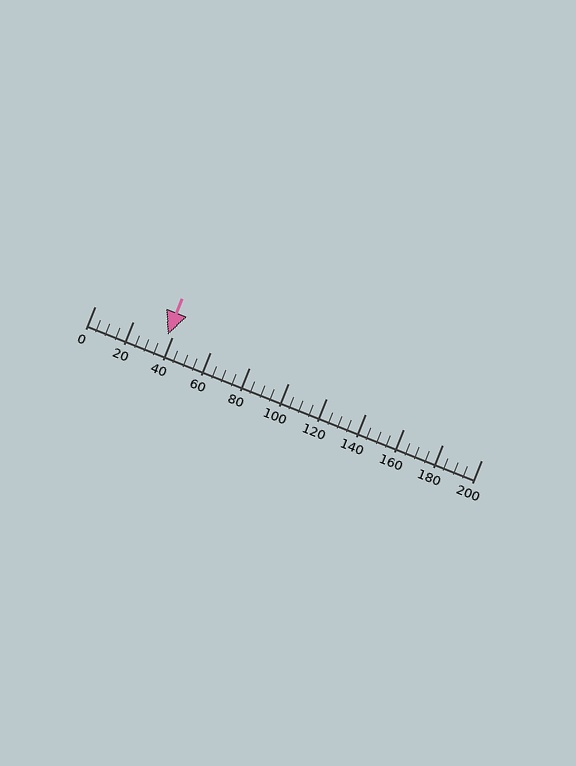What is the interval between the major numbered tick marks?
The major tick marks are spaced 20 units apart.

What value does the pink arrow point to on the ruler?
The pink arrow points to approximately 38.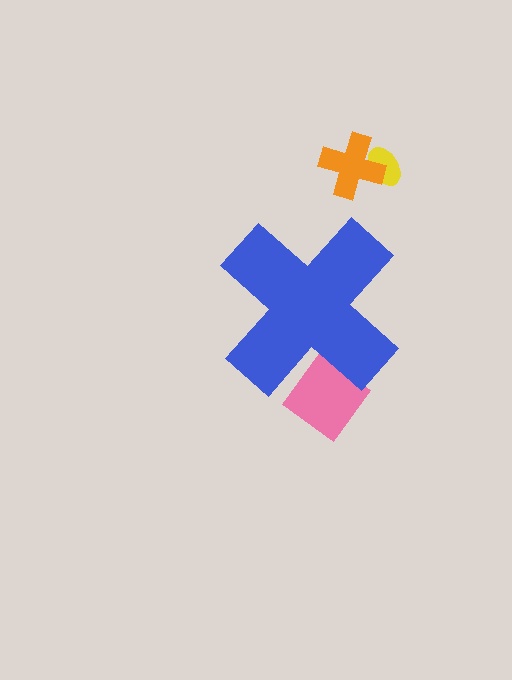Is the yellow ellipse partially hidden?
No, the yellow ellipse is fully visible.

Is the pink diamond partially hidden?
Yes, the pink diamond is partially hidden behind the blue cross.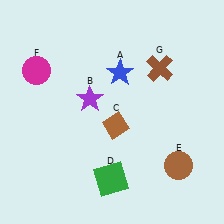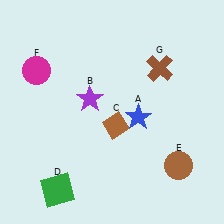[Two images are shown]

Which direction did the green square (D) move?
The green square (D) moved left.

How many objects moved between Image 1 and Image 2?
2 objects moved between the two images.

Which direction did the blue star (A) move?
The blue star (A) moved down.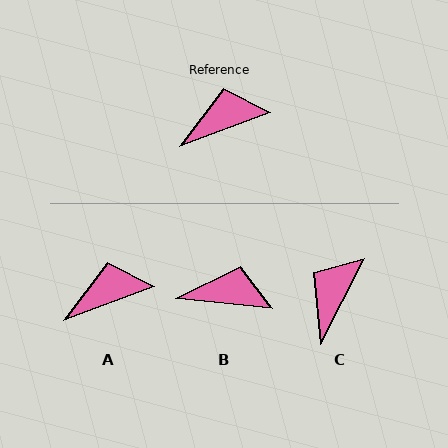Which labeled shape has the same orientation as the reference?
A.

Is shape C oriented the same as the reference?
No, it is off by about 43 degrees.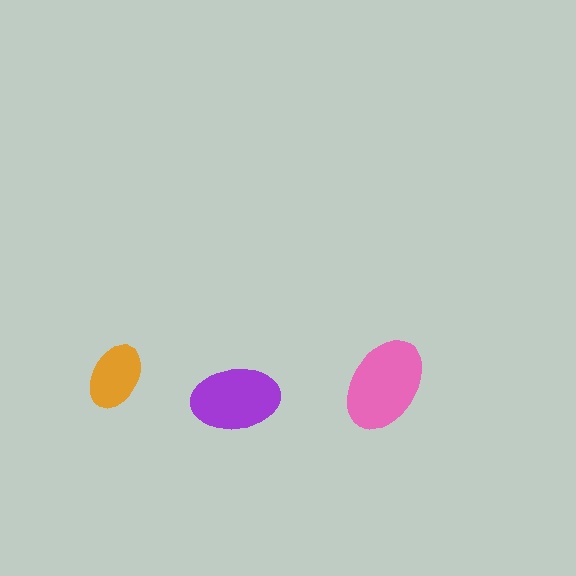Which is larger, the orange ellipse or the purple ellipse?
The purple one.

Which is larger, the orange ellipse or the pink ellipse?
The pink one.